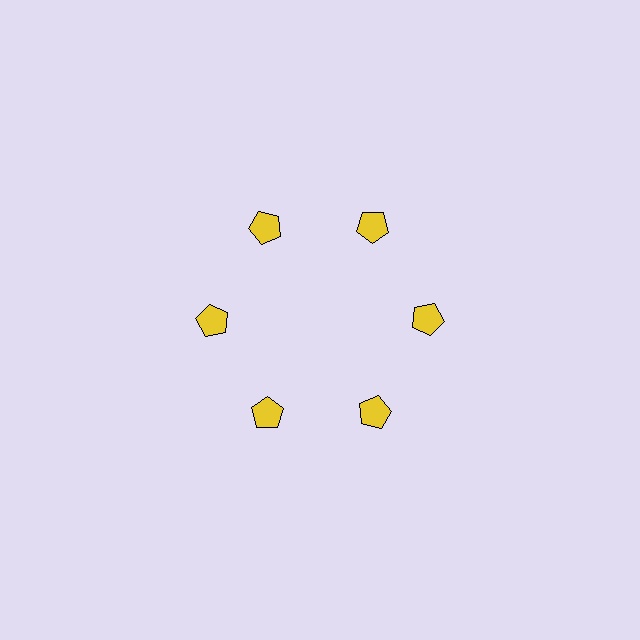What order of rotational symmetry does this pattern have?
This pattern has 6-fold rotational symmetry.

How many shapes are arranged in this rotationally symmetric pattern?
There are 6 shapes, arranged in 6 groups of 1.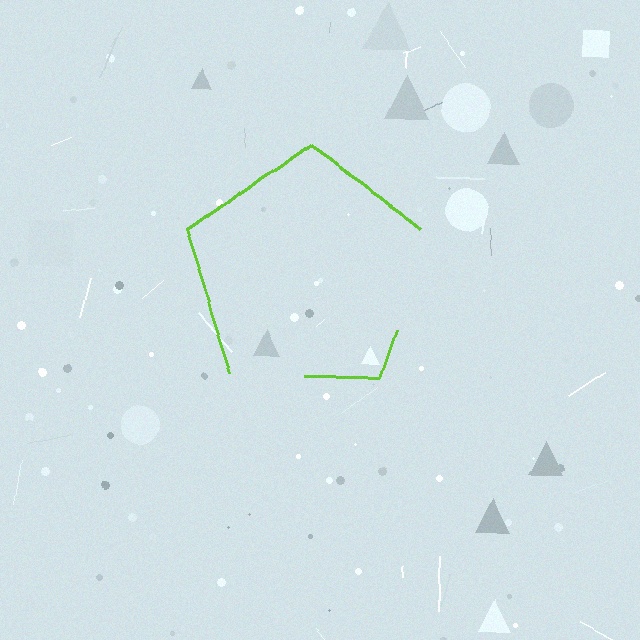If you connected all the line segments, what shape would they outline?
They would outline a pentagon.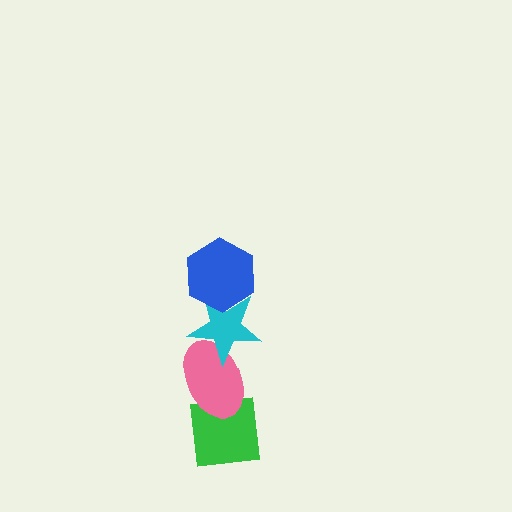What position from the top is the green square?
The green square is 4th from the top.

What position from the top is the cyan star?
The cyan star is 2nd from the top.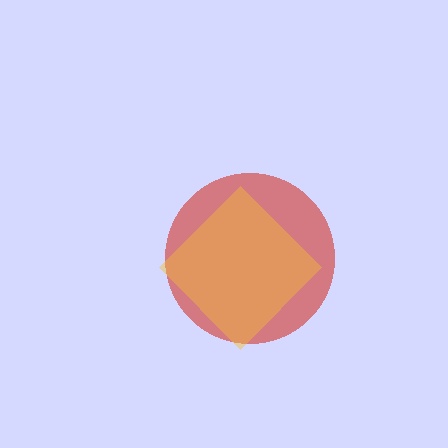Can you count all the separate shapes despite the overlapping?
Yes, there are 2 separate shapes.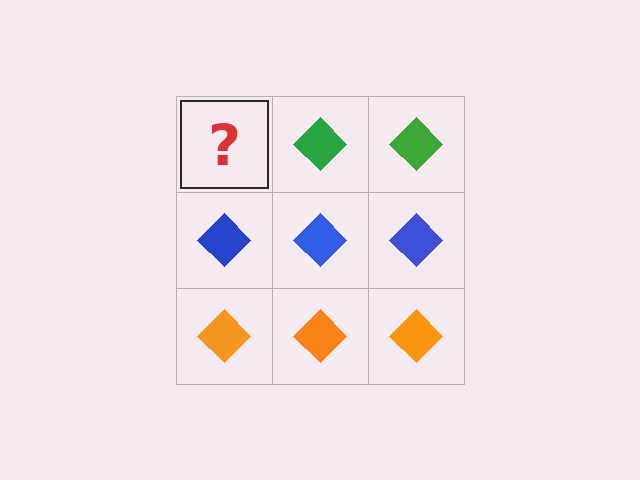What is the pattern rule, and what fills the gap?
The rule is that each row has a consistent color. The gap should be filled with a green diamond.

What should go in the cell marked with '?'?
The missing cell should contain a green diamond.